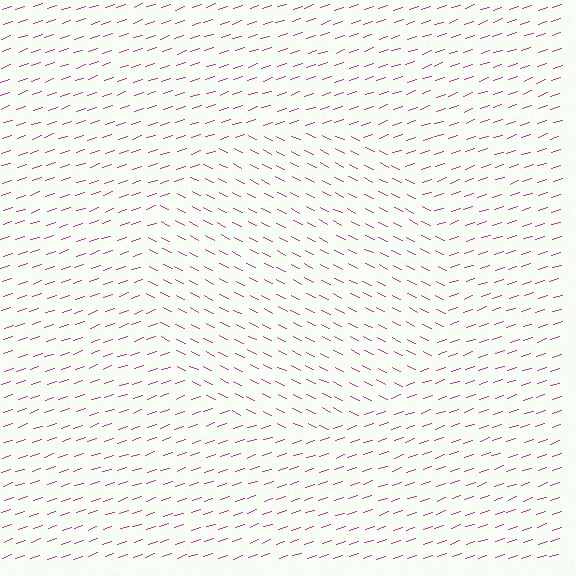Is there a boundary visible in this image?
Yes, there is a texture boundary formed by a change in line orientation.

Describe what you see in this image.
The image is filled with small magenta line segments. A circle region in the image has lines oriented differently from the surrounding lines, creating a visible texture boundary.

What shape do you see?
I see a circle.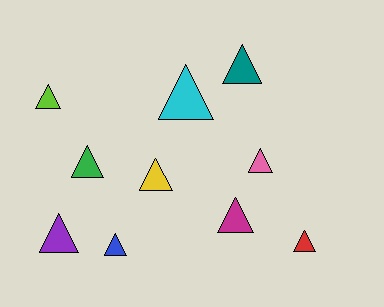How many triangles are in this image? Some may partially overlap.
There are 10 triangles.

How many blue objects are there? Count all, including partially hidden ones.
There is 1 blue object.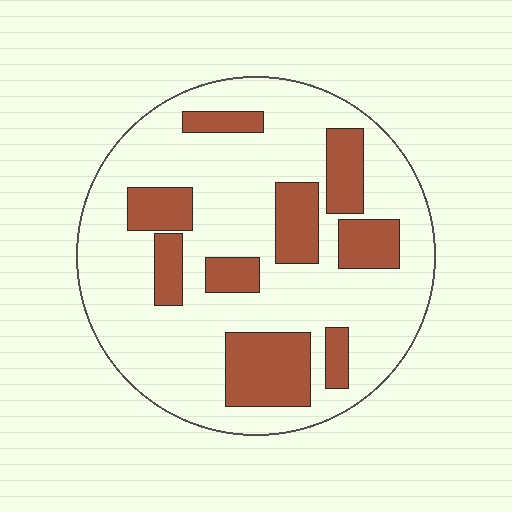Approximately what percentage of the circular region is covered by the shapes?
Approximately 25%.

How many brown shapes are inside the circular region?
9.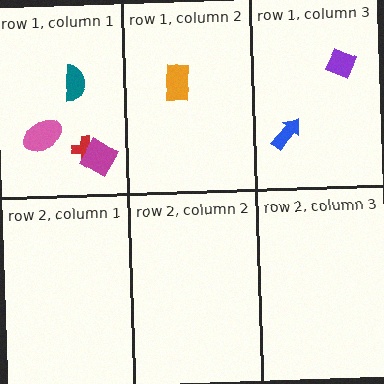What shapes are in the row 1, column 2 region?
The orange rectangle.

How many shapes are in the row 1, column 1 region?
4.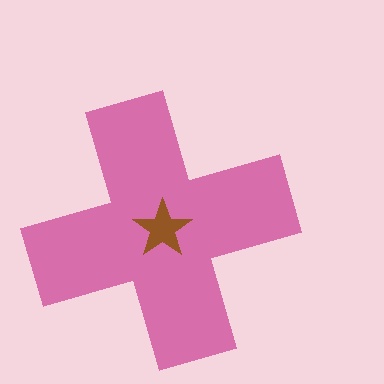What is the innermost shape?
The brown star.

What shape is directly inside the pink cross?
The brown star.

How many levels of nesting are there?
2.